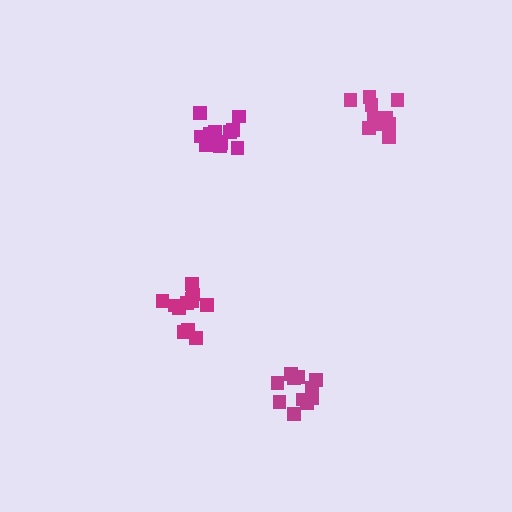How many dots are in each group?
Group 1: 14 dots, Group 2: 12 dots, Group 3: 10 dots, Group 4: 11 dots (47 total).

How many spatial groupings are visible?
There are 4 spatial groupings.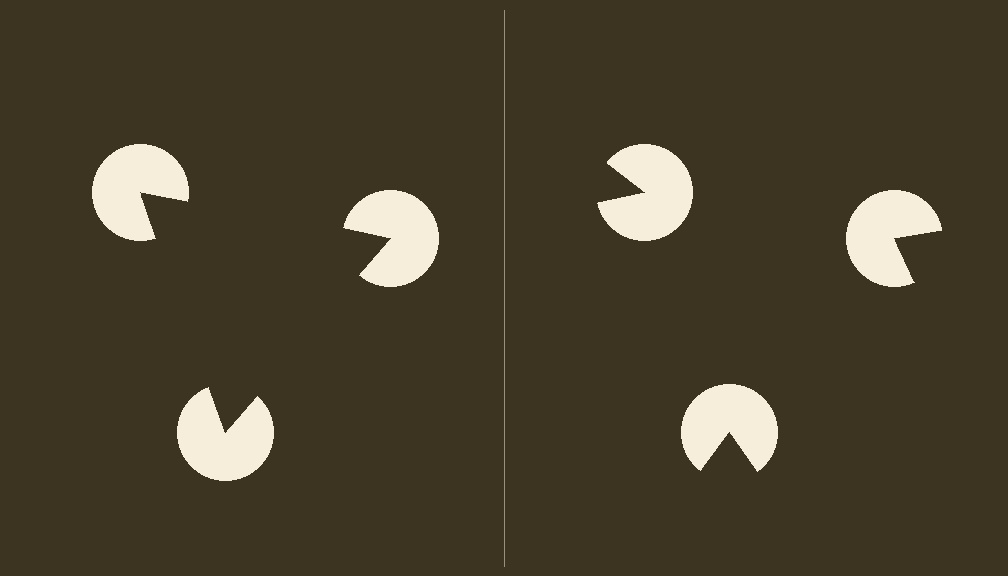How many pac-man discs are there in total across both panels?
6 — 3 on each side.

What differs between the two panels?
The pac-man discs are positioned identically on both sides; only the wedge orientations differ. On the left they align to a triangle; on the right they are misaligned.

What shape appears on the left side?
An illusory triangle.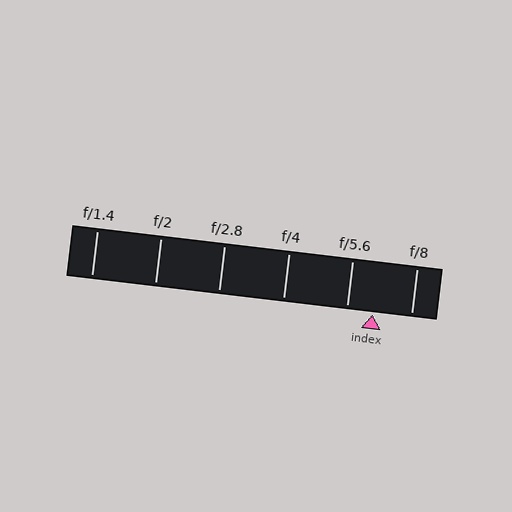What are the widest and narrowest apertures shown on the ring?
The widest aperture shown is f/1.4 and the narrowest is f/8.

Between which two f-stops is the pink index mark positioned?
The index mark is between f/5.6 and f/8.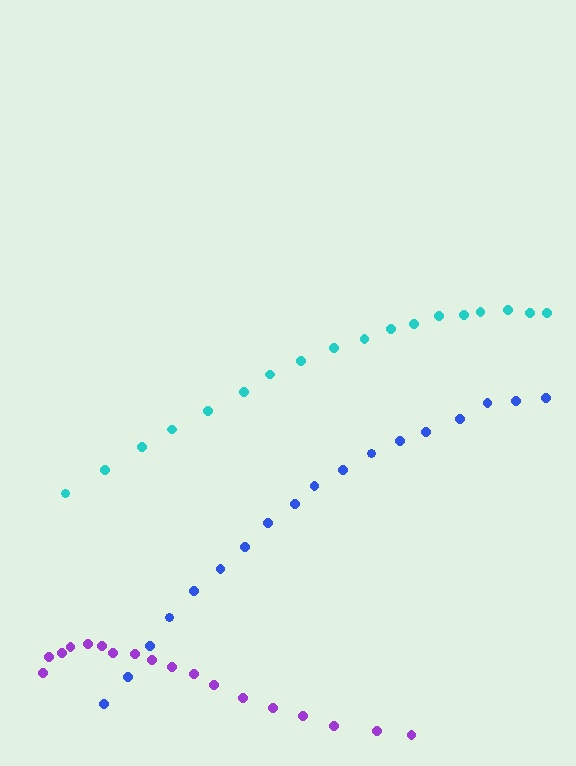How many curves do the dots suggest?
There are 3 distinct paths.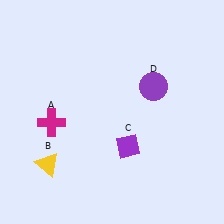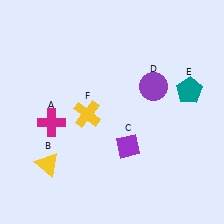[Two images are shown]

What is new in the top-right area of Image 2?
A teal pentagon (E) was added in the top-right area of Image 2.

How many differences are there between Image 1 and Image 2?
There are 2 differences between the two images.